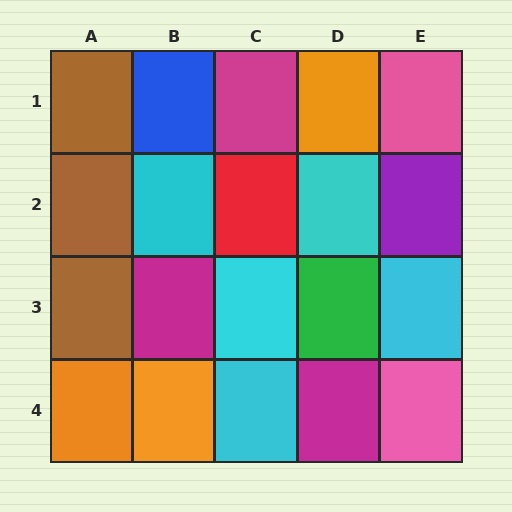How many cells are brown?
3 cells are brown.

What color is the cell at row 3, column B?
Magenta.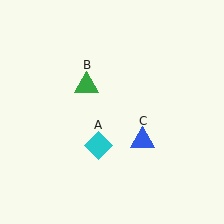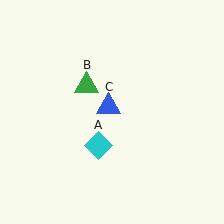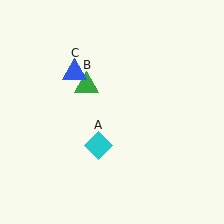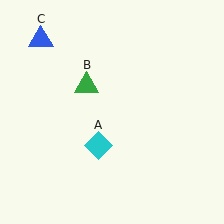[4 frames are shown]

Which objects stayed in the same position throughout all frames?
Cyan diamond (object A) and green triangle (object B) remained stationary.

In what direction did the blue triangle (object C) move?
The blue triangle (object C) moved up and to the left.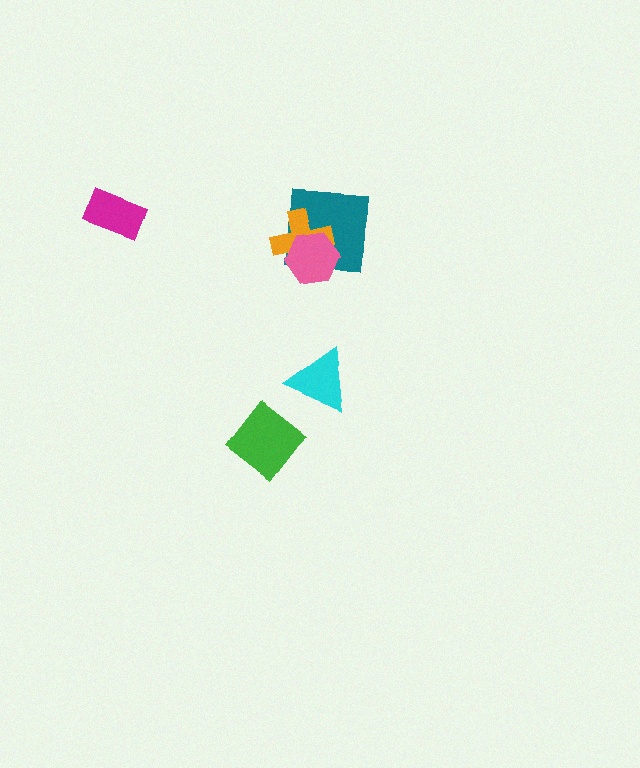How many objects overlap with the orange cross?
2 objects overlap with the orange cross.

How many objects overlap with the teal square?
2 objects overlap with the teal square.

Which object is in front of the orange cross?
The pink hexagon is in front of the orange cross.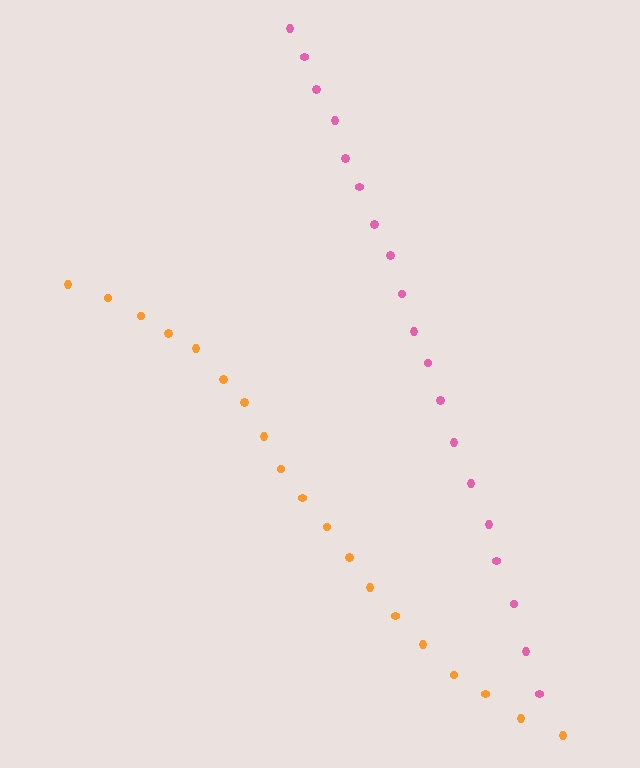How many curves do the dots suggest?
There are 2 distinct paths.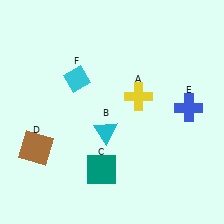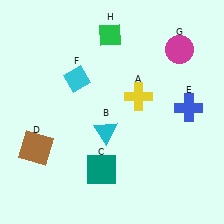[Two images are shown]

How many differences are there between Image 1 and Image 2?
There are 2 differences between the two images.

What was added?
A magenta circle (G), a green diamond (H) were added in Image 2.